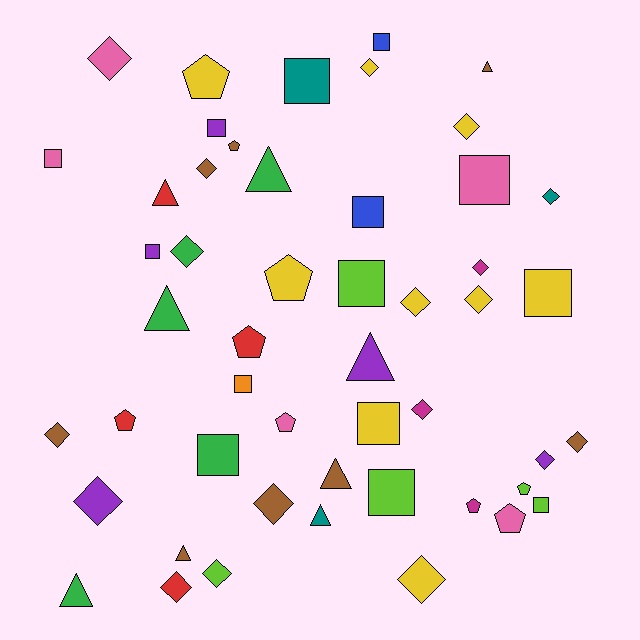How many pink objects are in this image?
There are 5 pink objects.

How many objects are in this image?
There are 50 objects.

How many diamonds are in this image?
There are 18 diamonds.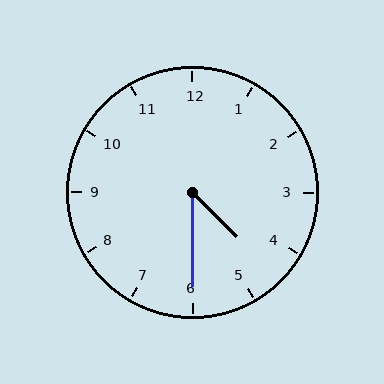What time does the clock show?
4:30.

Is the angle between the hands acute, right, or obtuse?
It is acute.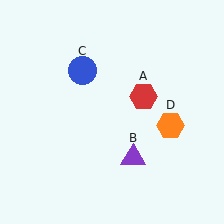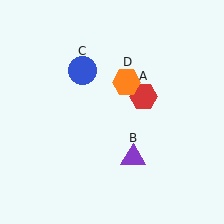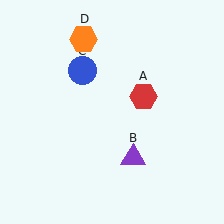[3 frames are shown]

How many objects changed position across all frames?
1 object changed position: orange hexagon (object D).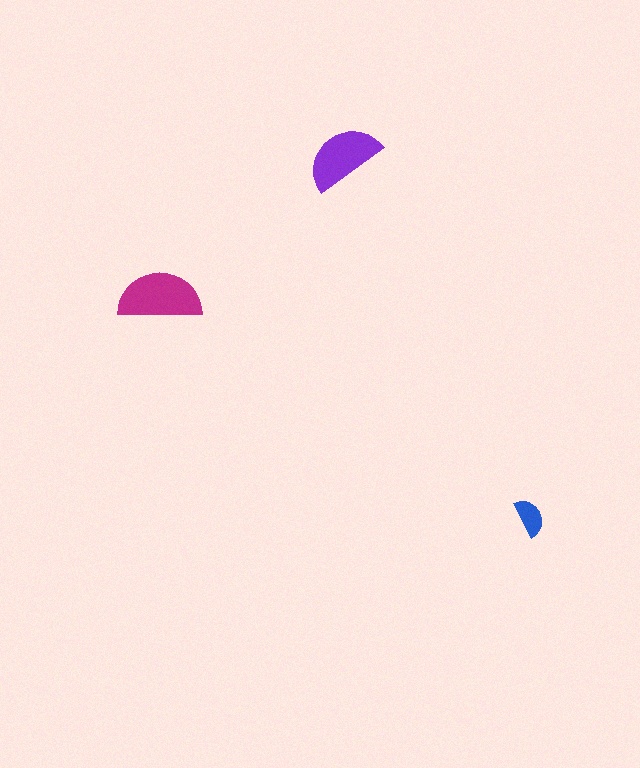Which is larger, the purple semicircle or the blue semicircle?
The purple one.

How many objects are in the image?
There are 3 objects in the image.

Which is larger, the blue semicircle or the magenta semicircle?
The magenta one.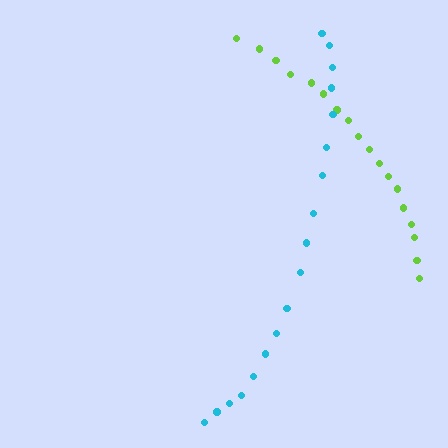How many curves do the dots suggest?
There are 2 distinct paths.